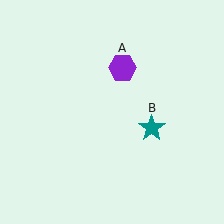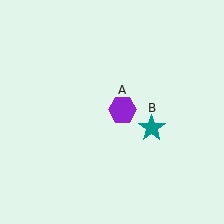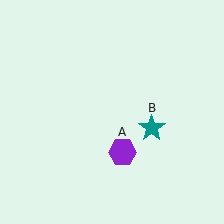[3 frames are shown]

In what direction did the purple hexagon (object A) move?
The purple hexagon (object A) moved down.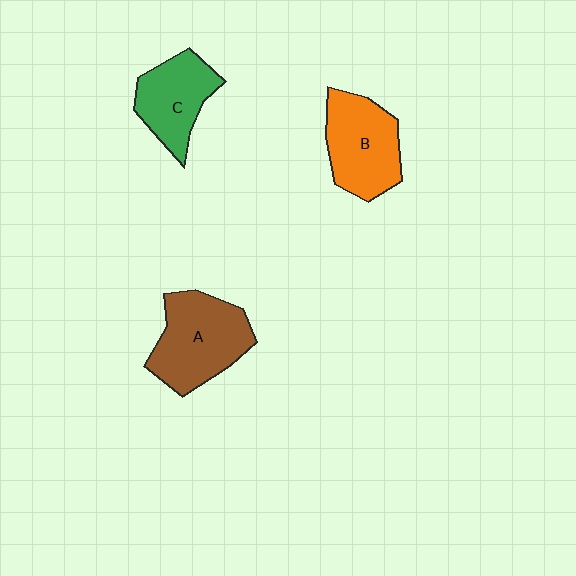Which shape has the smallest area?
Shape C (green).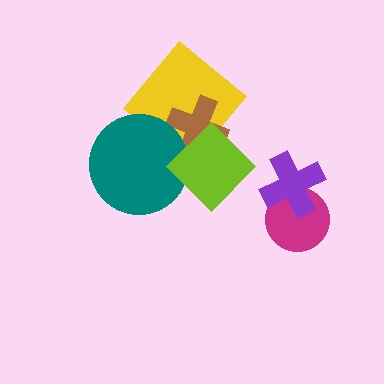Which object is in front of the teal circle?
The lime diamond is in front of the teal circle.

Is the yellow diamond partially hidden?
Yes, it is partially covered by another shape.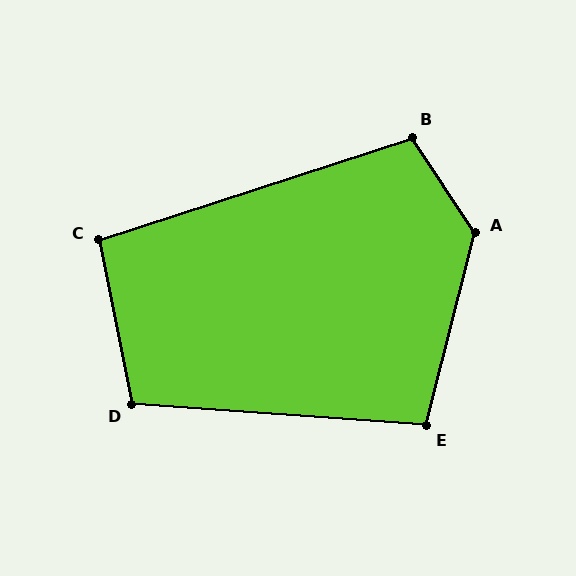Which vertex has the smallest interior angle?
C, at approximately 97 degrees.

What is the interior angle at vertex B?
Approximately 105 degrees (obtuse).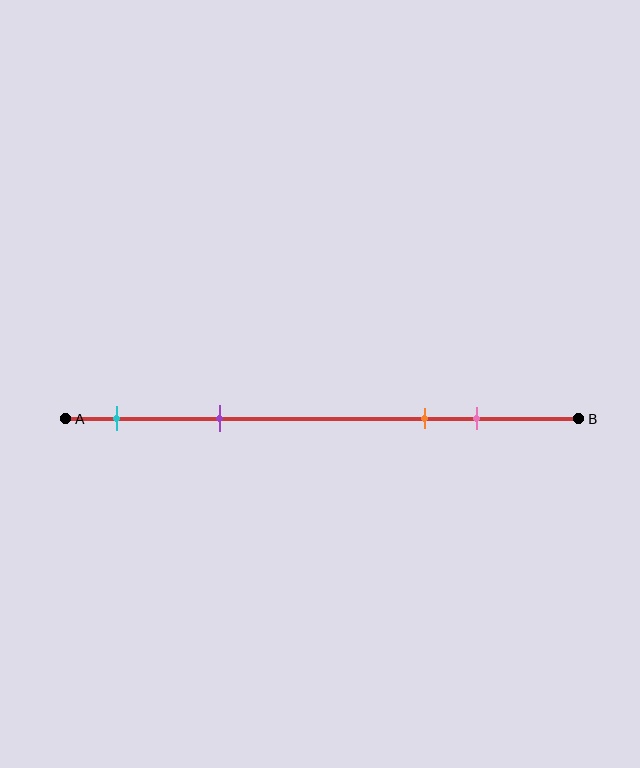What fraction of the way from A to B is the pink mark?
The pink mark is approximately 80% (0.8) of the way from A to B.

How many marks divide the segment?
There are 4 marks dividing the segment.